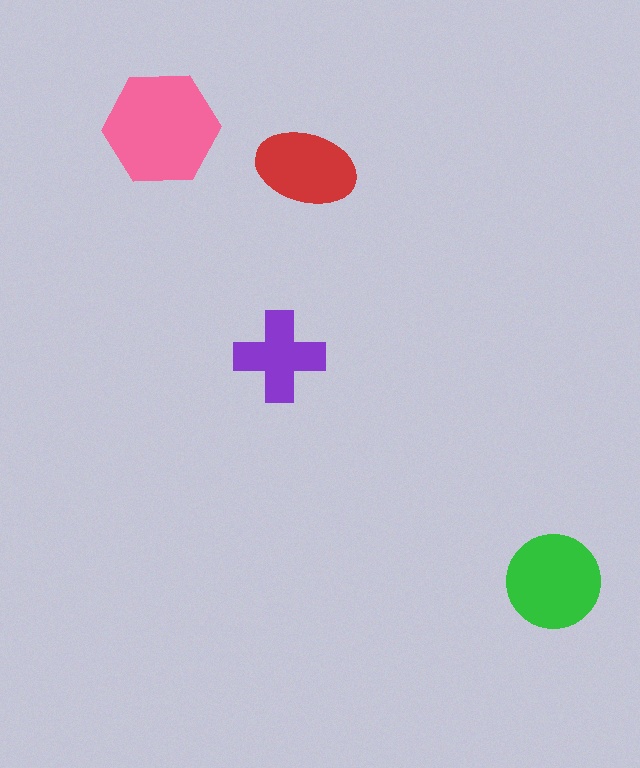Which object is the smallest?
The purple cross.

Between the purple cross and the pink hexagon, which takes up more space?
The pink hexagon.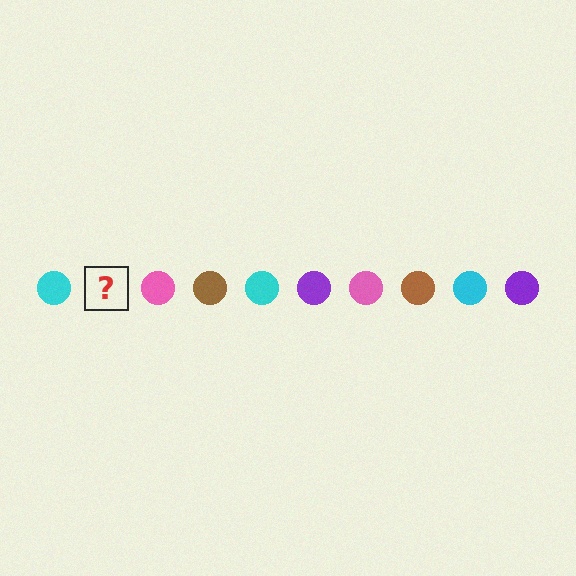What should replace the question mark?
The question mark should be replaced with a purple circle.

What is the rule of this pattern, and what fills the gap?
The rule is that the pattern cycles through cyan, purple, pink, brown circles. The gap should be filled with a purple circle.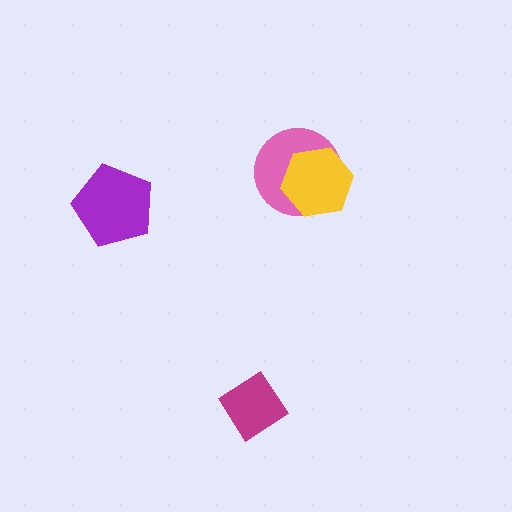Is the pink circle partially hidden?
Yes, it is partially covered by another shape.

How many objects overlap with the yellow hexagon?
1 object overlaps with the yellow hexagon.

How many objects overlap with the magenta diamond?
0 objects overlap with the magenta diamond.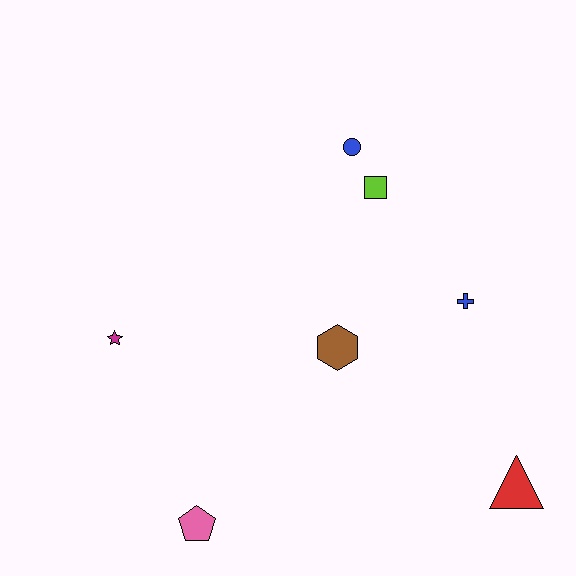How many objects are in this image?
There are 7 objects.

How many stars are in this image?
There is 1 star.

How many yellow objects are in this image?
There are no yellow objects.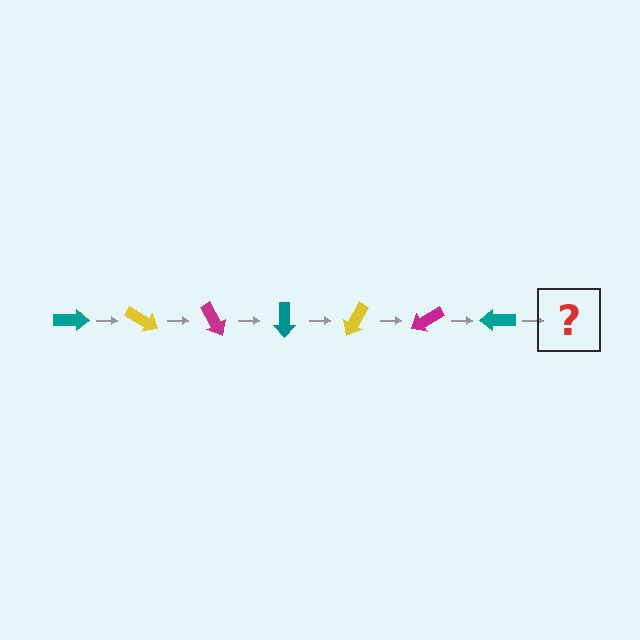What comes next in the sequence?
The next element should be a yellow arrow, rotated 210 degrees from the start.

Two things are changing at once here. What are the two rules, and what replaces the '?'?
The two rules are that it rotates 30 degrees each step and the color cycles through teal, yellow, and magenta. The '?' should be a yellow arrow, rotated 210 degrees from the start.